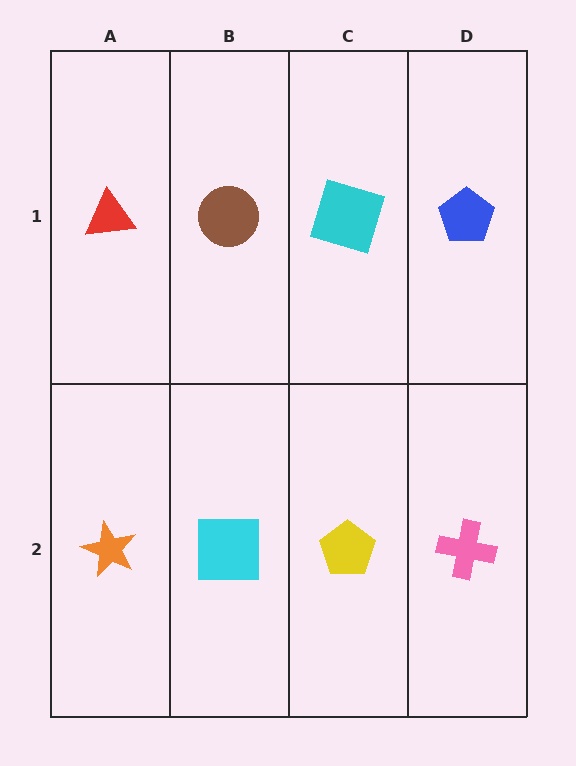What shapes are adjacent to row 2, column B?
A brown circle (row 1, column B), an orange star (row 2, column A), a yellow pentagon (row 2, column C).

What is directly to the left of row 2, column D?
A yellow pentagon.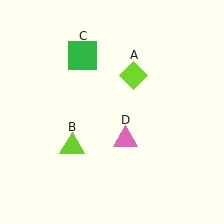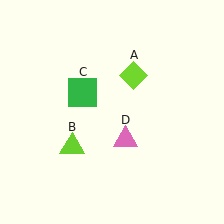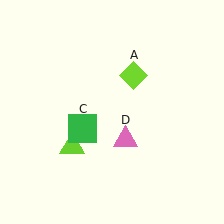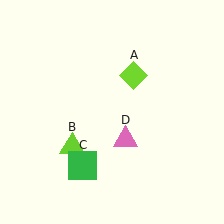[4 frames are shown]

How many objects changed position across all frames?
1 object changed position: green square (object C).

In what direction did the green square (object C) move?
The green square (object C) moved down.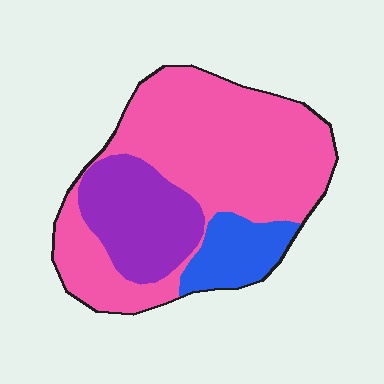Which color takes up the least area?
Blue, at roughly 15%.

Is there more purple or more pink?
Pink.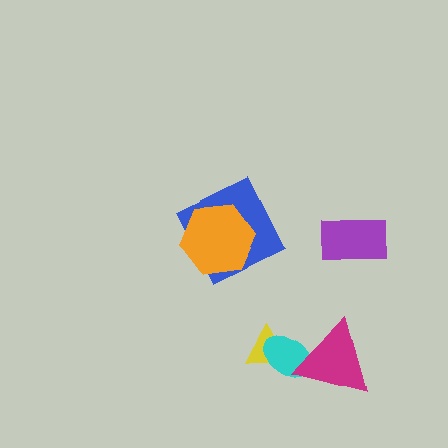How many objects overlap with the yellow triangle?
1 object overlaps with the yellow triangle.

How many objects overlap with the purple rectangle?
0 objects overlap with the purple rectangle.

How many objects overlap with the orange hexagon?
1 object overlaps with the orange hexagon.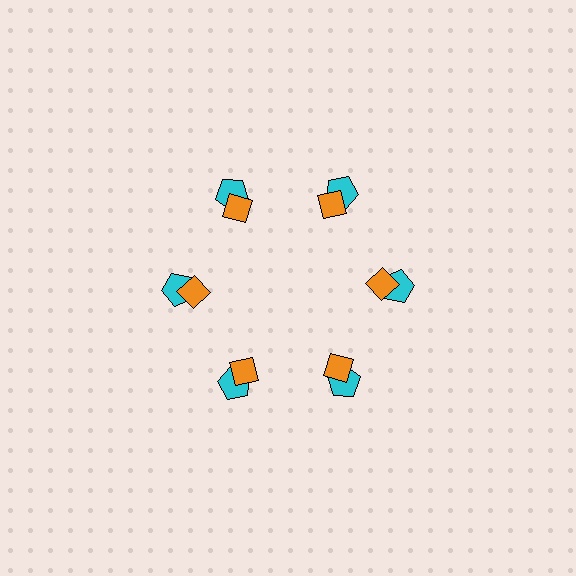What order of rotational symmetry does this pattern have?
This pattern has 6-fold rotational symmetry.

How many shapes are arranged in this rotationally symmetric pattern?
There are 12 shapes, arranged in 6 groups of 2.